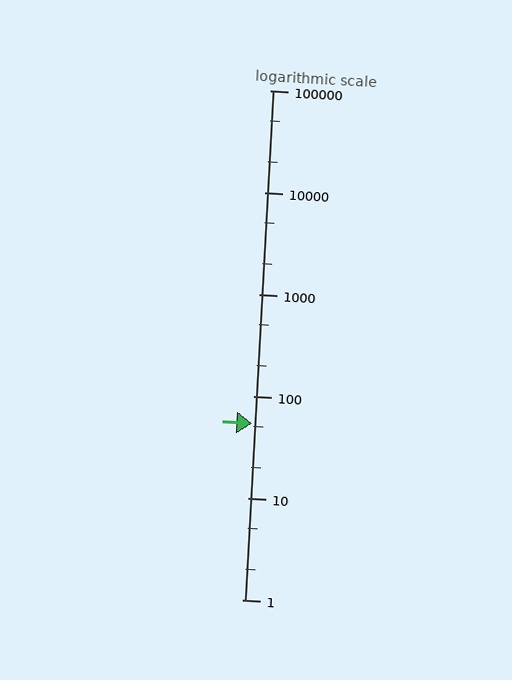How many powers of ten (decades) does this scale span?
The scale spans 5 decades, from 1 to 100000.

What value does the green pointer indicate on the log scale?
The pointer indicates approximately 54.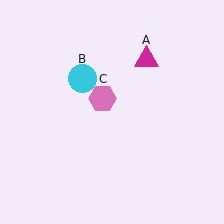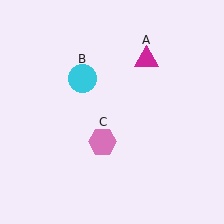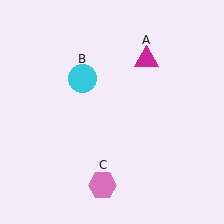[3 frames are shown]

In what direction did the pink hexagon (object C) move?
The pink hexagon (object C) moved down.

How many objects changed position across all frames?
1 object changed position: pink hexagon (object C).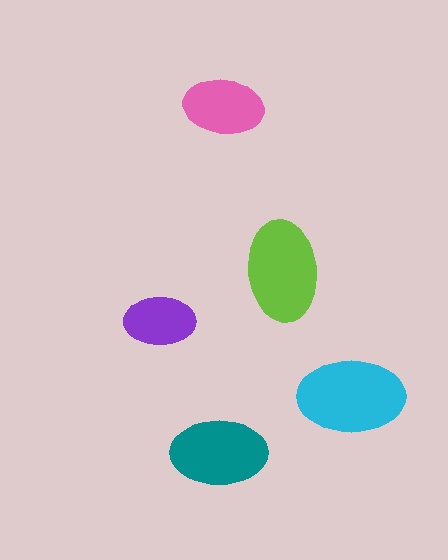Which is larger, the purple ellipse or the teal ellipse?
The teal one.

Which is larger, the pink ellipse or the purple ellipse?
The pink one.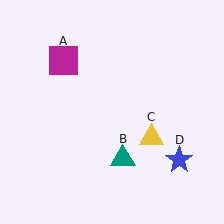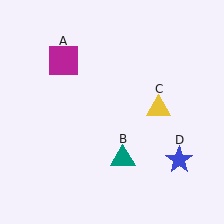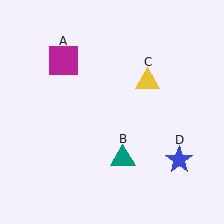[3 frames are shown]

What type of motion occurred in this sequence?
The yellow triangle (object C) rotated counterclockwise around the center of the scene.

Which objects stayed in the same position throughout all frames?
Magenta square (object A) and teal triangle (object B) and blue star (object D) remained stationary.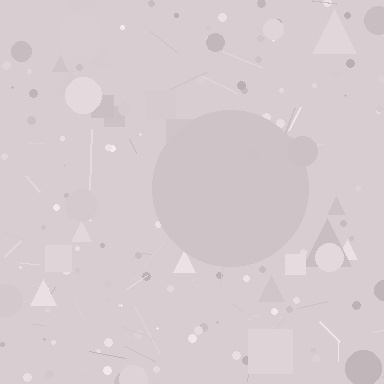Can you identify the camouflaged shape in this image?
The camouflaged shape is a circle.